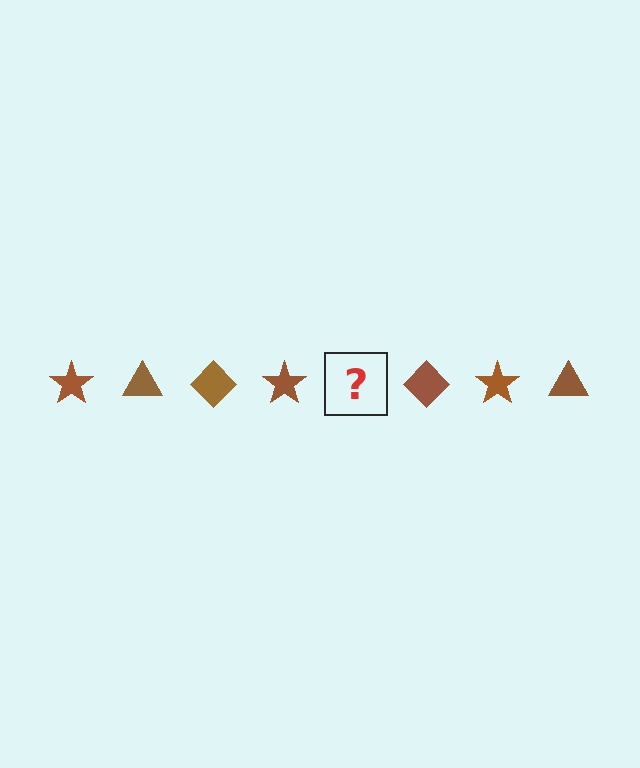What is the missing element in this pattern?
The missing element is a brown triangle.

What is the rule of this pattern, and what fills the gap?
The rule is that the pattern cycles through star, triangle, diamond shapes in brown. The gap should be filled with a brown triangle.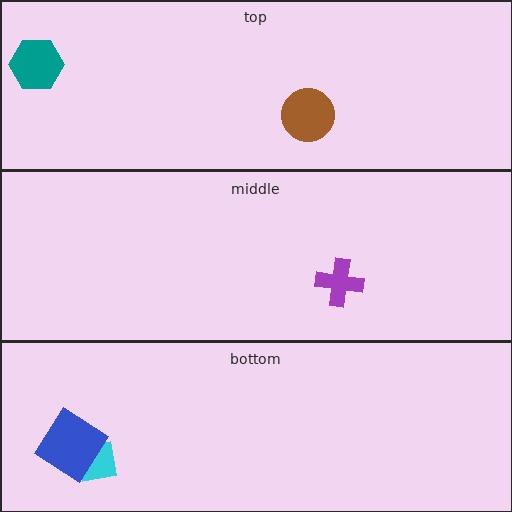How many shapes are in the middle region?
1.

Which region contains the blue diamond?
The bottom region.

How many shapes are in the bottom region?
2.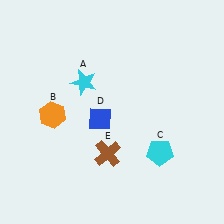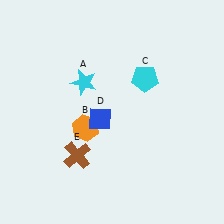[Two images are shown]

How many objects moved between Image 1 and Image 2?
3 objects moved between the two images.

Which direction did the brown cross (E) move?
The brown cross (E) moved left.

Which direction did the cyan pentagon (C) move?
The cyan pentagon (C) moved up.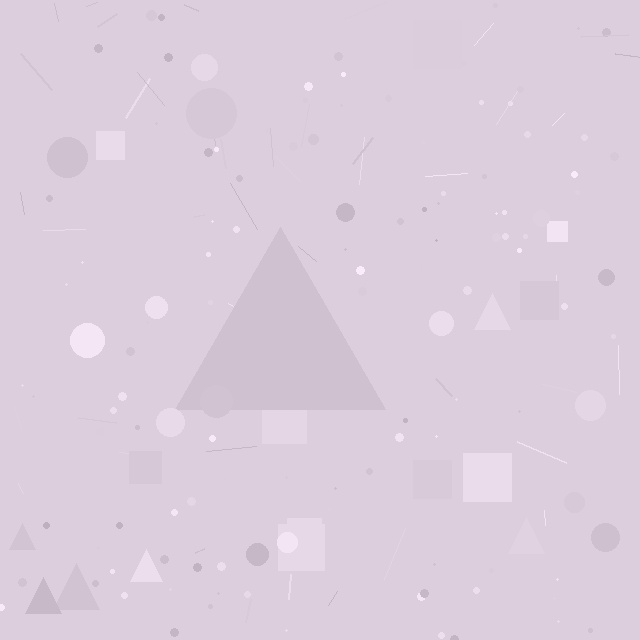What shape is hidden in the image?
A triangle is hidden in the image.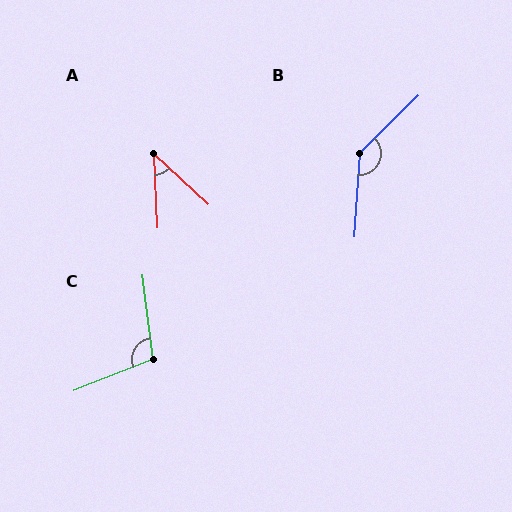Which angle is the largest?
B, at approximately 138 degrees.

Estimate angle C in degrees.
Approximately 105 degrees.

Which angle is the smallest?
A, at approximately 44 degrees.